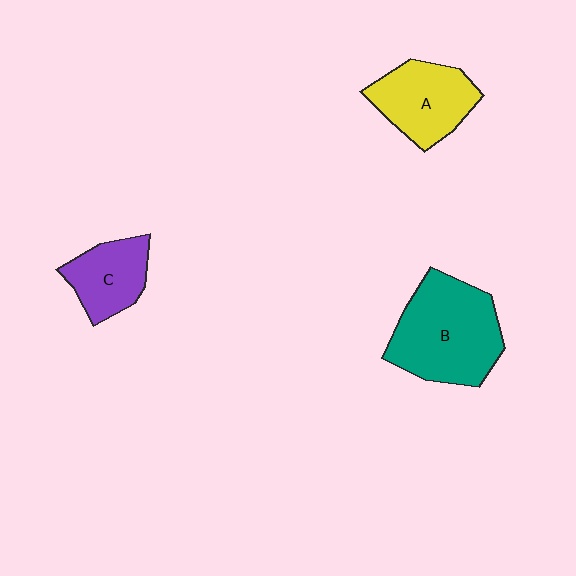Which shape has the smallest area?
Shape C (purple).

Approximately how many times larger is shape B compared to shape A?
Approximately 1.5 times.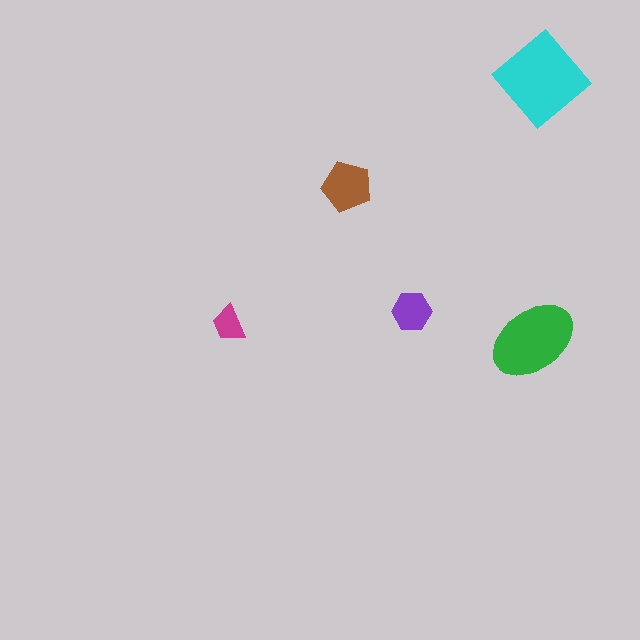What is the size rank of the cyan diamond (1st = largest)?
1st.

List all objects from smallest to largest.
The magenta trapezoid, the purple hexagon, the brown pentagon, the green ellipse, the cyan diamond.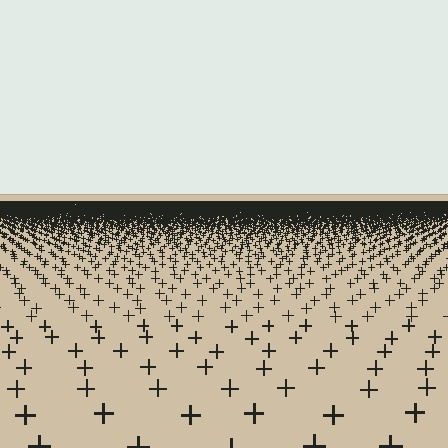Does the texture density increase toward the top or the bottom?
Density increases toward the top.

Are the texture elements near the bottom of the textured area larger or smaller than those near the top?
Larger. Near the bottom, elements are closer to the viewer and appear at a bigger on-screen size.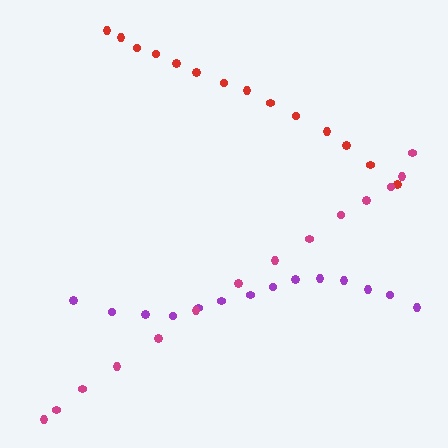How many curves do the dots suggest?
There are 3 distinct paths.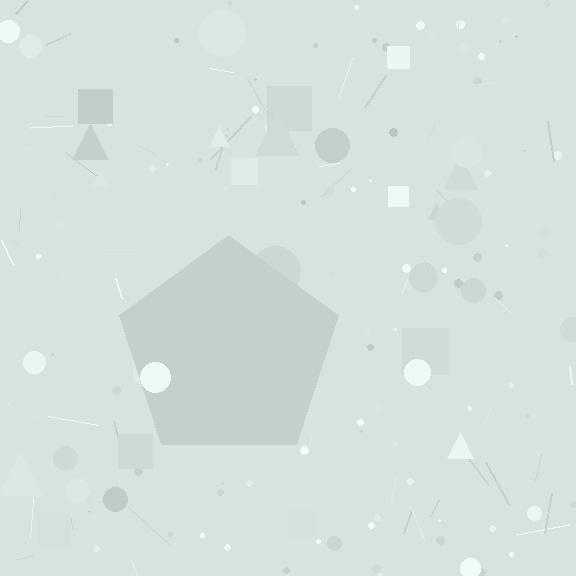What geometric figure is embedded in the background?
A pentagon is embedded in the background.